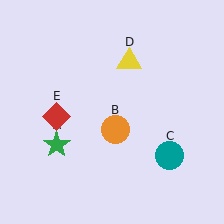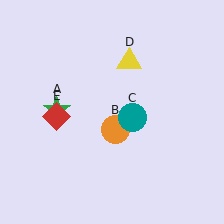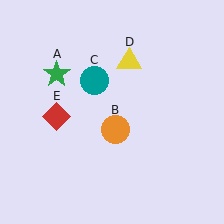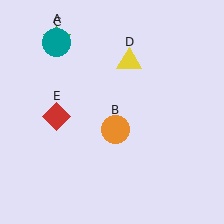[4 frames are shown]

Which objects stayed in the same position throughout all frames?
Orange circle (object B) and yellow triangle (object D) and red diamond (object E) remained stationary.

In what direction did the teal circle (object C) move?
The teal circle (object C) moved up and to the left.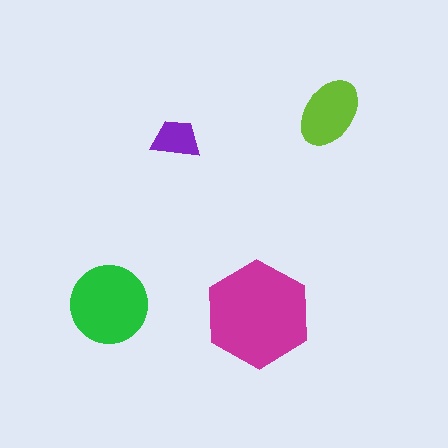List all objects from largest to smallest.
The magenta hexagon, the green circle, the lime ellipse, the purple trapezoid.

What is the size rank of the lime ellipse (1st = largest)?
3rd.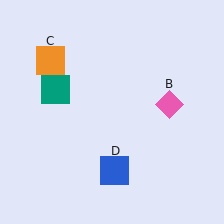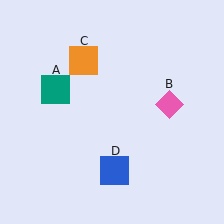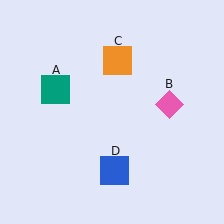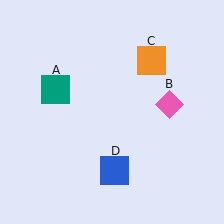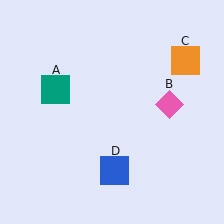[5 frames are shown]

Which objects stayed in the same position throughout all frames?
Teal square (object A) and pink diamond (object B) and blue square (object D) remained stationary.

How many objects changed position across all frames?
1 object changed position: orange square (object C).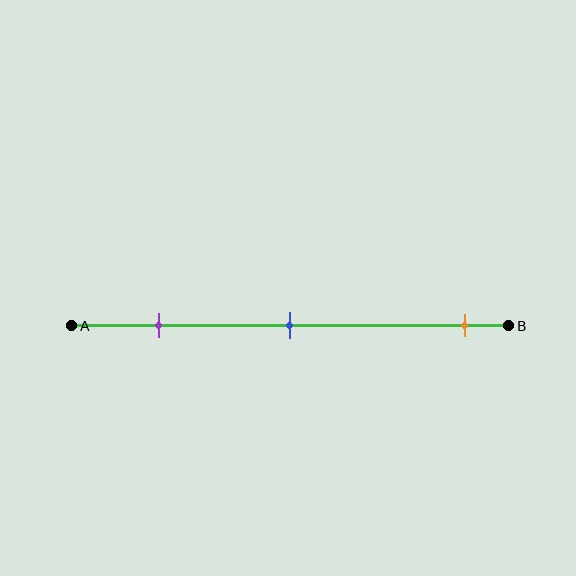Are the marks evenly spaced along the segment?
No, the marks are not evenly spaced.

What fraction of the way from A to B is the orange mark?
The orange mark is approximately 90% (0.9) of the way from A to B.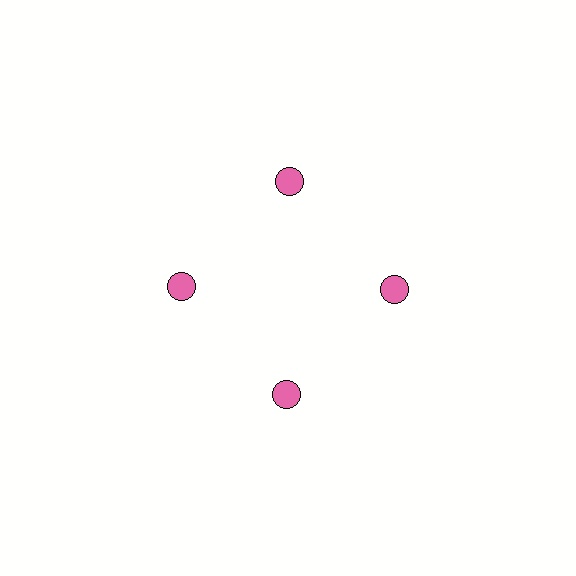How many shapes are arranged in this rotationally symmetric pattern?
There are 4 shapes, arranged in 4 groups of 1.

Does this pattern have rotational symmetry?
Yes, this pattern has 4-fold rotational symmetry. It looks the same after rotating 90 degrees around the center.